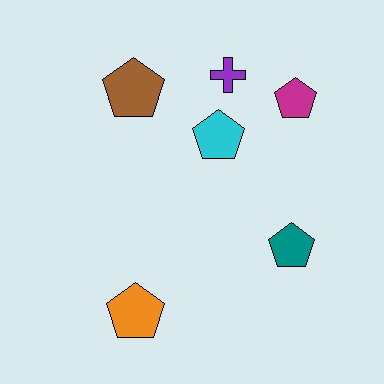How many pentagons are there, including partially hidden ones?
There are 5 pentagons.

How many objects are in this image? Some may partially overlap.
There are 6 objects.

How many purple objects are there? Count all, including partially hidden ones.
There is 1 purple object.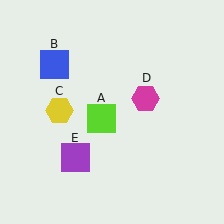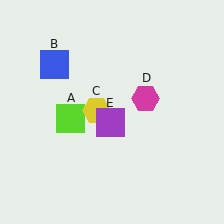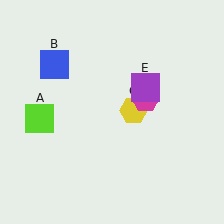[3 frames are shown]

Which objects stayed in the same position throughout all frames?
Blue square (object B) and magenta hexagon (object D) remained stationary.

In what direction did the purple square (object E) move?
The purple square (object E) moved up and to the right.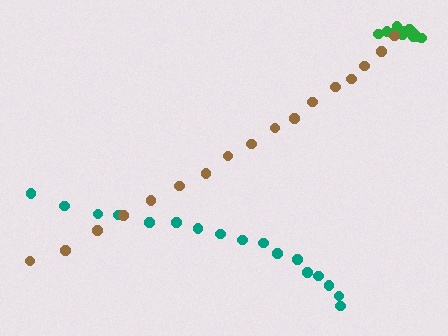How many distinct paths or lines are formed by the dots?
There are 3 distinct paths.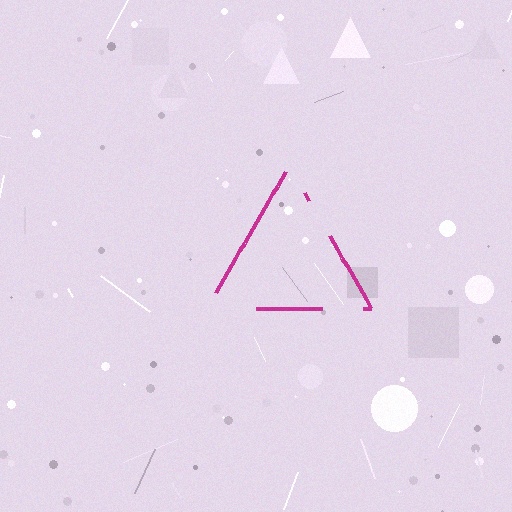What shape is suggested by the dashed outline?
The dashed outline suggests a triangle.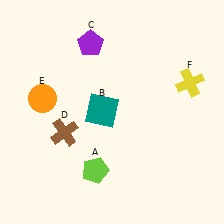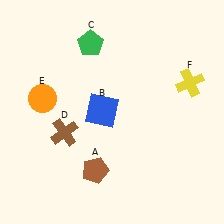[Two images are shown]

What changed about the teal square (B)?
In Image 1, B is teal. In Image 2, it changed to blue.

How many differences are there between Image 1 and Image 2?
There are 3 differences between the two images.